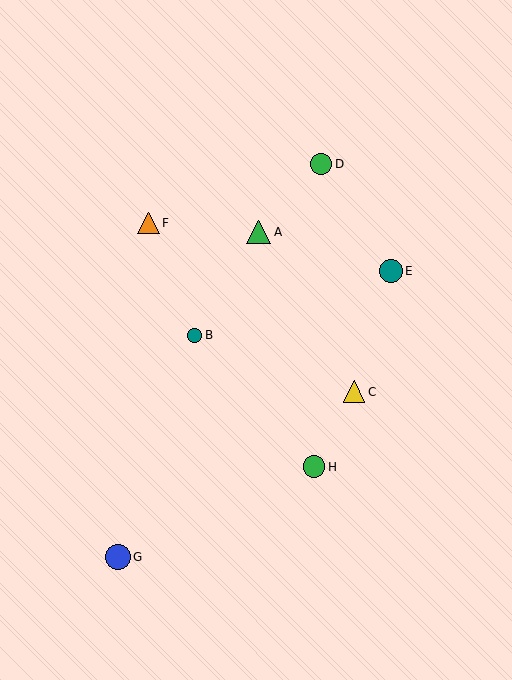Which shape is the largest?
The blue circle (labeled G) is the largest.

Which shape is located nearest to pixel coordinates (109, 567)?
The blue circle (labeled G) at (118, 557) is nearest to that location.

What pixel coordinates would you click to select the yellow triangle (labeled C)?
Click at (354, 392) to select the yellow triangle C.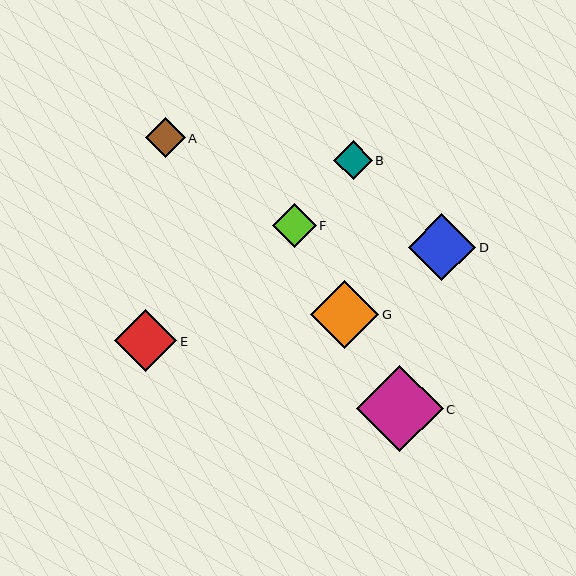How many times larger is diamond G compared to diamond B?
Diamond G is approximately 1.8 times the size of diamond B.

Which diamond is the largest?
Diamond C is the largest with a size of approximately 87 pixels.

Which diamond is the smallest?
Diamond B is the smallest with a size of approximately 38 pixels.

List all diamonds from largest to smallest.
From largest to smallest: C, G, D, E, F, A, B.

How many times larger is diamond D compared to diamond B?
Diamond D is approximately 1.8 times the size of diamond B.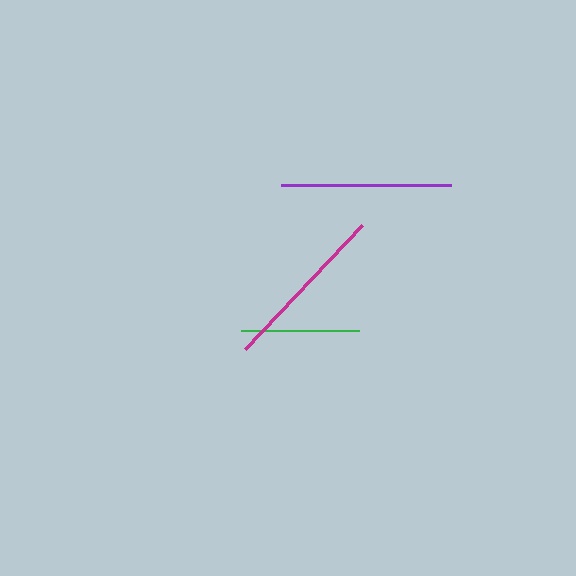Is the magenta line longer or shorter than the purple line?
The purple line is longer than the magenta line.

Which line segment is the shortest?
The green line is the shortest at approximately 118 pixels.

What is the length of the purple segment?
The purple segment is approximately 171 pixels long.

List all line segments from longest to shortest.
From longest to shortest: purple, magenta, green.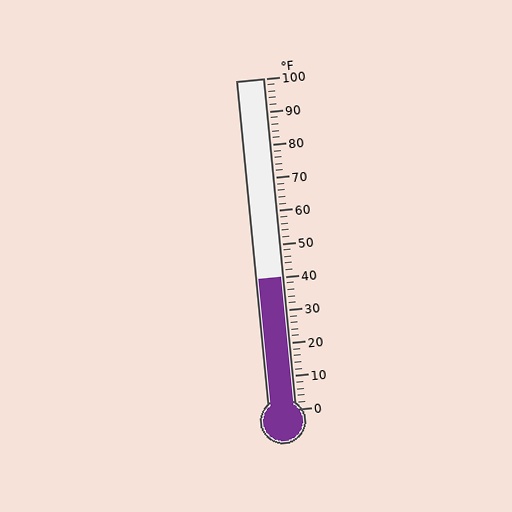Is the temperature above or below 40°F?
The temperature is at 40°F.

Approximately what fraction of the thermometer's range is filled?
The thermometer is filled to approximately 40% of its range.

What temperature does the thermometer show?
The thermometer shows approximately 40°F.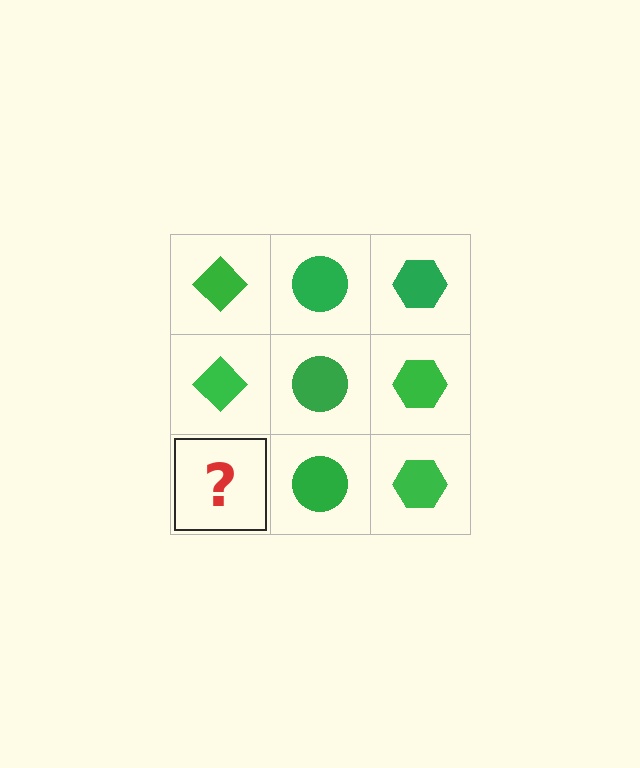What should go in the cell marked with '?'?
The missing cell should contain a green diamond.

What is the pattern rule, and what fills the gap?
The rule is that each column has a consistent shape. The gap should be filled with a green diamond.